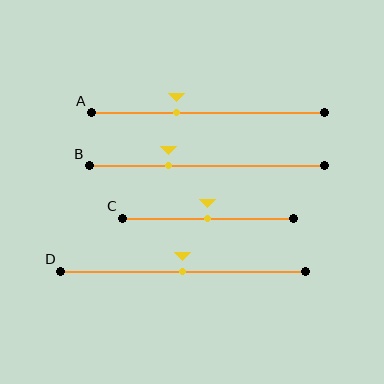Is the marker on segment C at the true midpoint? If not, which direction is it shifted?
Yes, the marker on segment C is at the true midpoint.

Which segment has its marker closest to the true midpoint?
Segment C has its marker closest to the true midpoint.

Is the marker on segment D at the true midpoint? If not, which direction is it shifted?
Yes, the marker on segment D is at the true midpoint.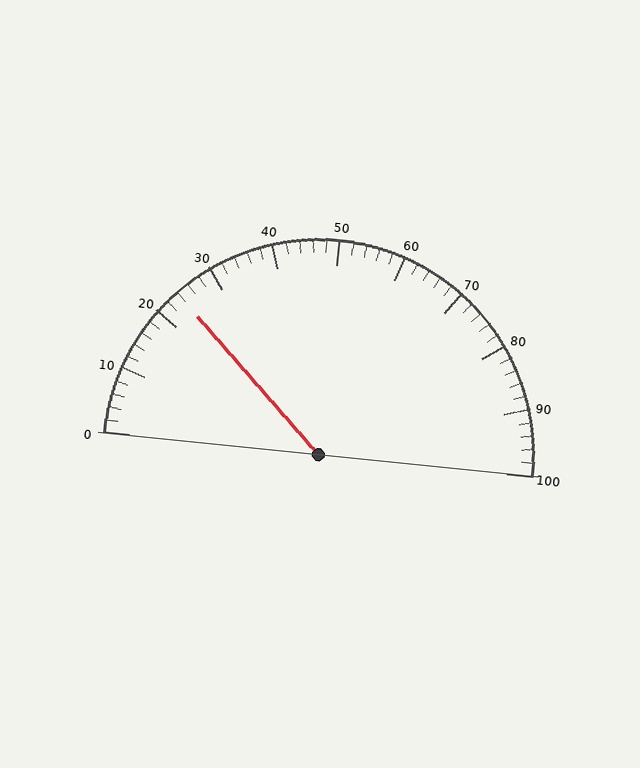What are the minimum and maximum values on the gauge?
The gauge ranges from 0 to 100.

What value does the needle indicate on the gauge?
The needle indicates approximately 24.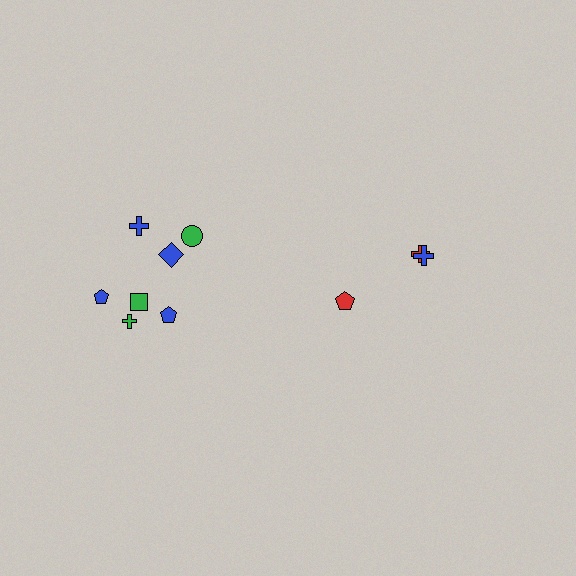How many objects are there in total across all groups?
There are 10 objects.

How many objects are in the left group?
There are 7 objects.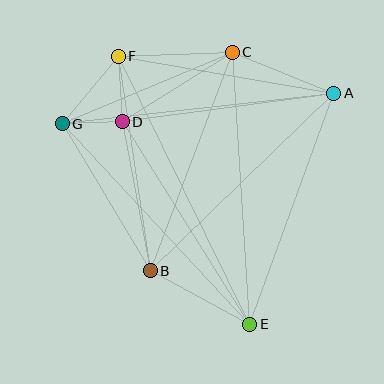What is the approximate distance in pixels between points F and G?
The distance between F and G is approximately 88 pixels.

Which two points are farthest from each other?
Points E and F are farthest from each other.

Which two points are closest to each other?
Points D and G are closest to each other.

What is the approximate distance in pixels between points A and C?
The distance between A and C is approximately 110 pixels.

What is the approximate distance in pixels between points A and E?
The distance between A and E is approximately 246 pixels.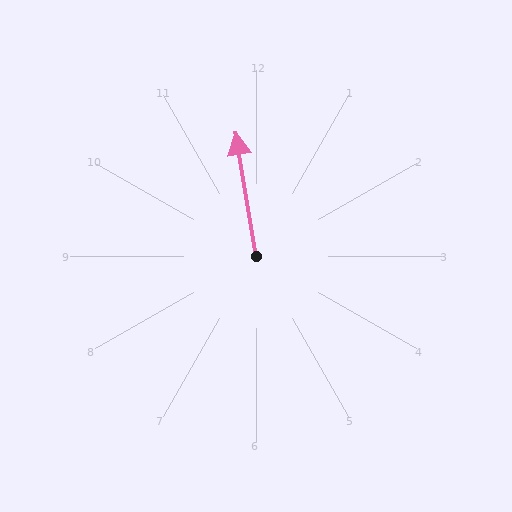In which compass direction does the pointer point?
North.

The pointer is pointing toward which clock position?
Roughly 12 o'clock.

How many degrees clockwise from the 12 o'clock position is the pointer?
Approximately 351 degrees.